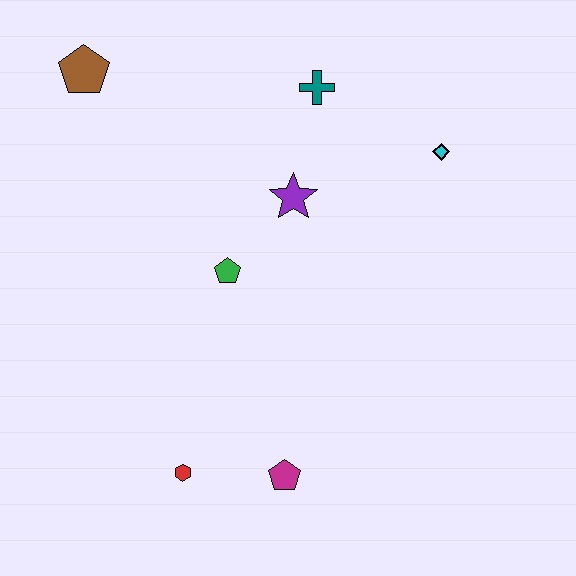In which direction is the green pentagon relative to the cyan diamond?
The green pentagon is to the left of the cyan diamond.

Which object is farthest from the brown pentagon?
The magenta pentagon is farthest from the brown pentagon.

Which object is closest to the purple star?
The green pentagon is closest to the purple star.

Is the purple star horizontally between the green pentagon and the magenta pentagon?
No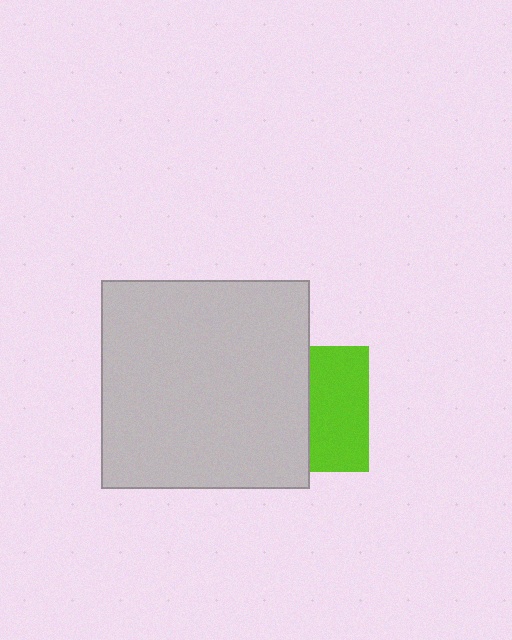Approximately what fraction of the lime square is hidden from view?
Roughly 52% of the lime square is hidden behind the light gray square.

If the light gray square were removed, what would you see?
You would see the complete lime square.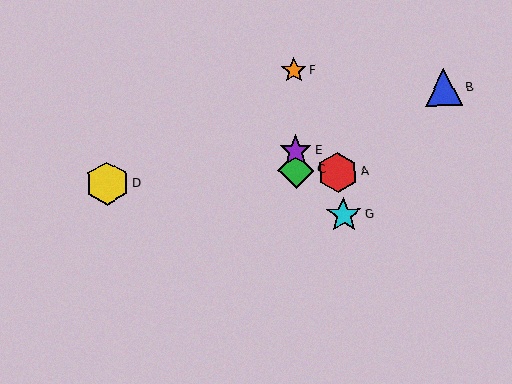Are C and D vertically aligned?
No, C is at x≈296 and D is at x≈107.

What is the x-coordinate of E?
Object E is at x≈296.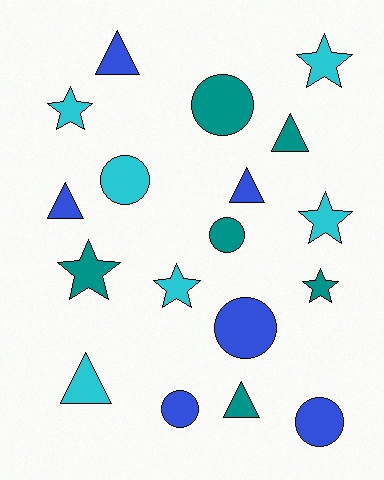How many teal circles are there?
There are 2 teal circles.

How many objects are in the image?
There are 18 objects.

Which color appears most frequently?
Blue, with 6 objects.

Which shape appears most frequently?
Triangle, with 6 objects.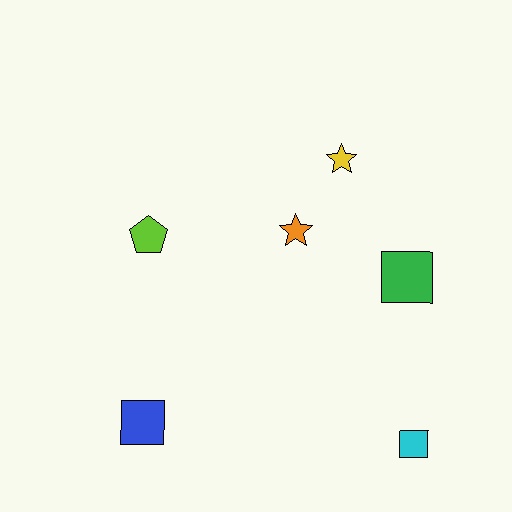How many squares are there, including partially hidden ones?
There are 3 squares.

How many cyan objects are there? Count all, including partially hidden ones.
There is 1 cyan object.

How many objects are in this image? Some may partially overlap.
There are 6 objects.